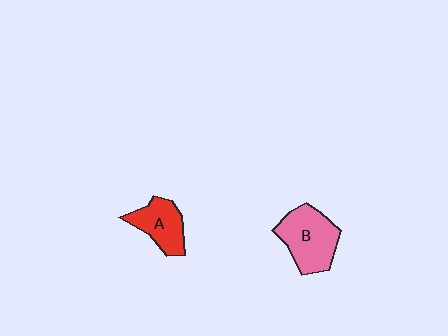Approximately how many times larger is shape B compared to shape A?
Approximately 1.4 times.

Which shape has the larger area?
Shape B (pink).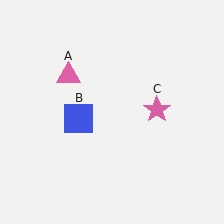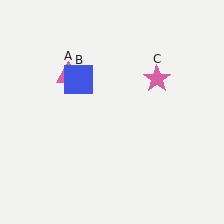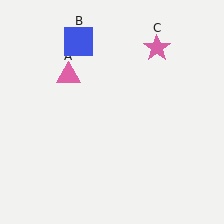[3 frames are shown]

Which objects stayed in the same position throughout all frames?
Pink triangle (object A) remained stationary.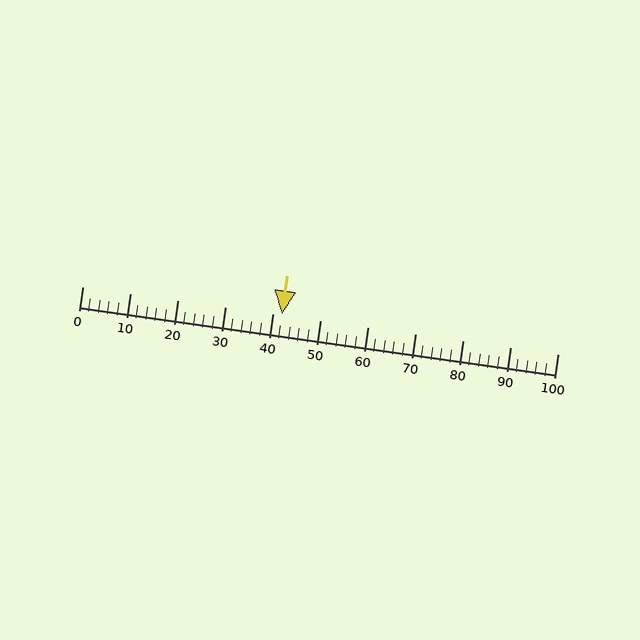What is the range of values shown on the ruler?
The ruler shows values from 0 to 100.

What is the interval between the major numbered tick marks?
The major tick marks are spaced 10 units apart.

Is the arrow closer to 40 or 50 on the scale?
The arrow is closer to 40.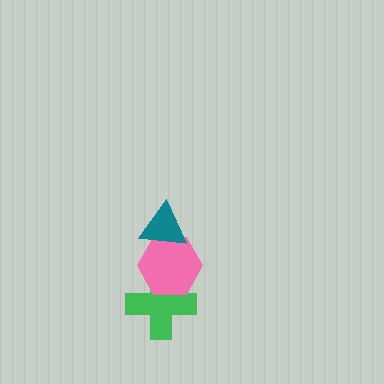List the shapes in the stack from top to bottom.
From top to bottom: the teal triangle, the pink hexagon, the green cross.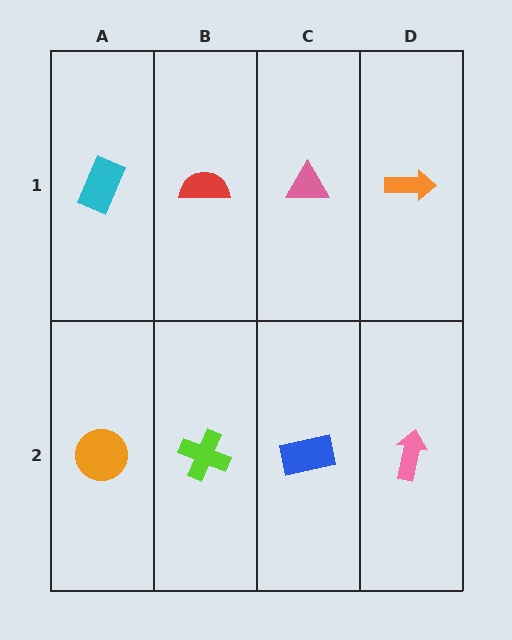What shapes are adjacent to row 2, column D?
An orange arrow (row 1, column D), a blue rectangle (row 2, column C).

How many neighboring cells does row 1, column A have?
2.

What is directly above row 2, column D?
An orange arrow.